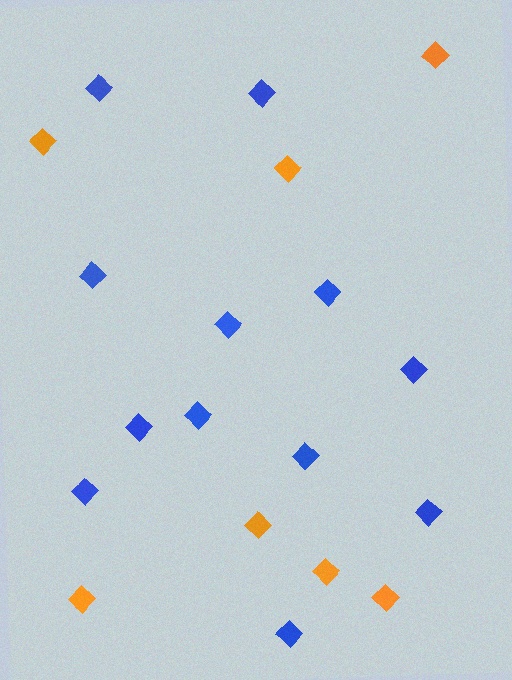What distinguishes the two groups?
There are 2 groups: one group of orange diamonds (7) and one group of blue diamonds (12).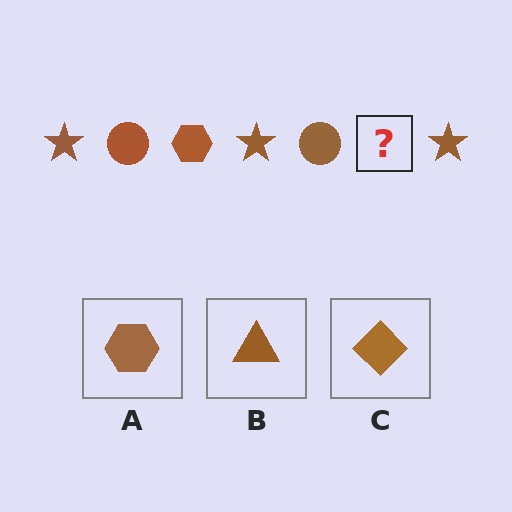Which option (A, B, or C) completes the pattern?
A.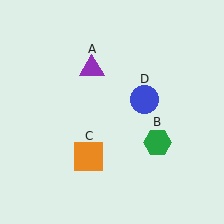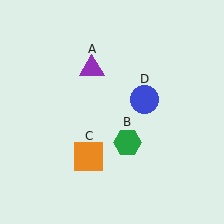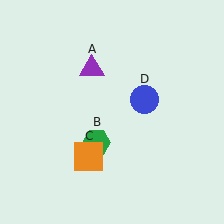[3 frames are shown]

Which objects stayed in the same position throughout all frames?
Purple triangle (object A) and orange square (object C) and blue circle (object D) remained stationary.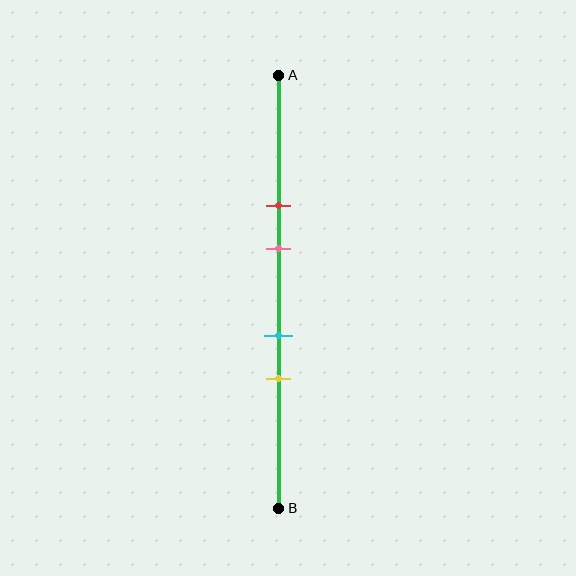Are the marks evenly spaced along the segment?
No, the marks are not evenly spaced.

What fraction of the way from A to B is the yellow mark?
The yellow mark is approximately 70% (0.7) of the way from A to B.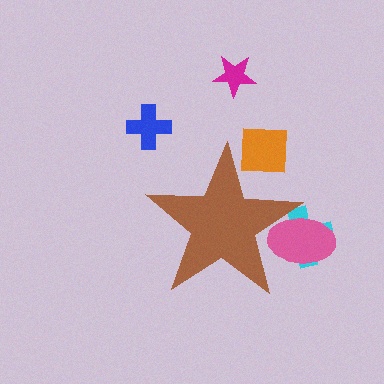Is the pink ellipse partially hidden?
Yes, the pink ellipse is partially hidden behind the brown star.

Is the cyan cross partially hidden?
Yes, the cyan cross is partially hidden behind the brown star.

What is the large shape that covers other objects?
A brown star.